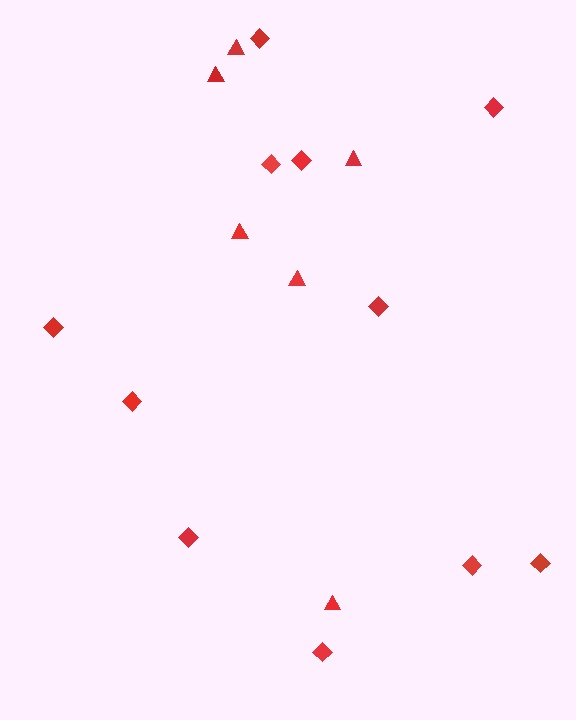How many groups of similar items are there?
There are 2 groups: one group of triangles (6) and one group of diamonds (11).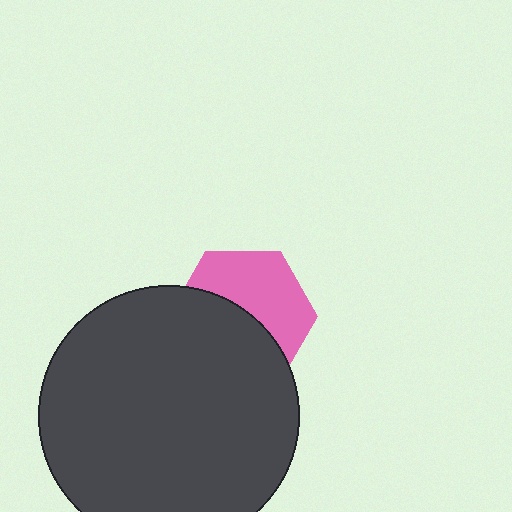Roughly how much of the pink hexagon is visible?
About half of it is visible (roughly 49%).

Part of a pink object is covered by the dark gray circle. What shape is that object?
It is a hexagon.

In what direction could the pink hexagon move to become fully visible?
The pink hexagon could move up. That would shift it out from behind the dark gray circle entirely.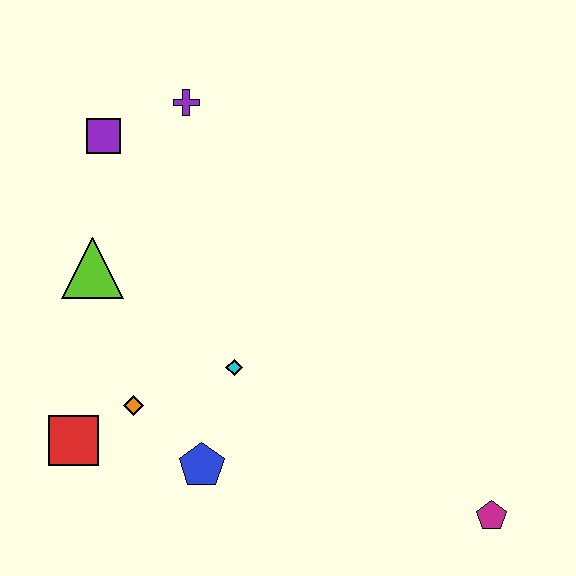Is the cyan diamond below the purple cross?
Yes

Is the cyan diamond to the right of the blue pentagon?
Yes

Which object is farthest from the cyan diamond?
The magenta pentagon is farthest from the cyan diamond.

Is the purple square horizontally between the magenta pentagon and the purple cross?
No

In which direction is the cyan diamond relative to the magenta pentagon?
The cyan diamond is to the left of the magenta pentagon.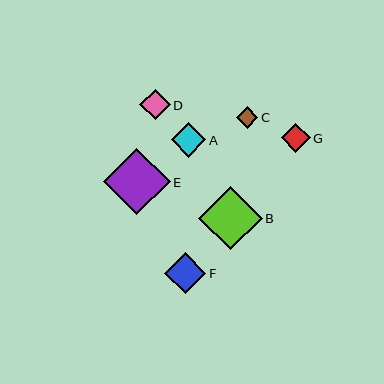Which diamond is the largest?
Diamond E is the largest with a size of approximately 66 pixels.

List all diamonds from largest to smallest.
From largest to smallest: E, B, F, A, D, G, C.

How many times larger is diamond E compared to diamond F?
Diamond E is approximately 1.6 times the size of diamond F.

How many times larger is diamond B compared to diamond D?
Diamond B is approximately 2.1 times the size of diamond D.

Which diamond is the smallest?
Diamond C is the smallest with a size of approximately 22 pixels.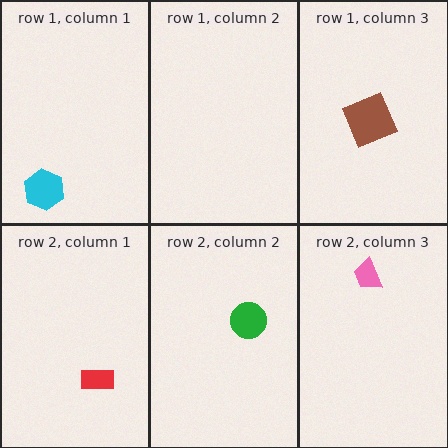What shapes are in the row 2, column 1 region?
The red rectangle.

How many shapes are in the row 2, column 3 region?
1.